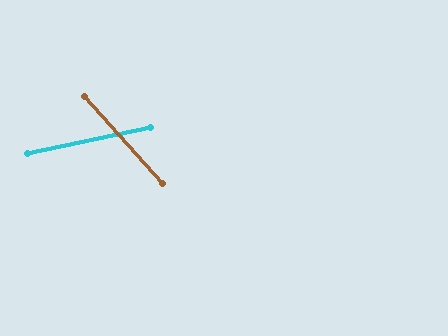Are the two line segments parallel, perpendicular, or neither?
Neither parallel nor perpendicular — they differ by about 60°.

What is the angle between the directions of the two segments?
Approximately 60 degrees.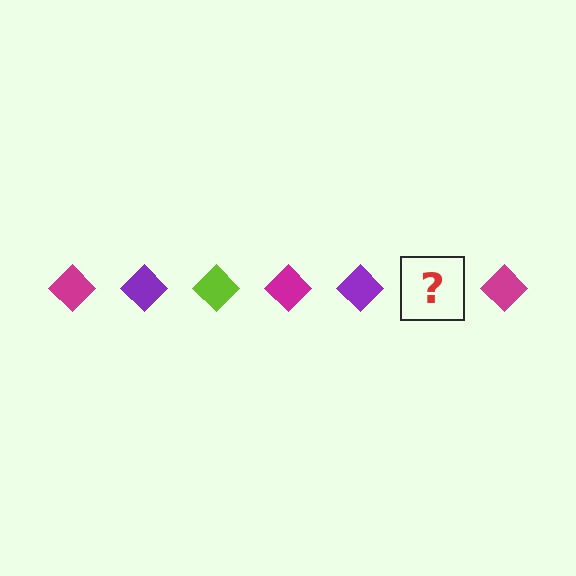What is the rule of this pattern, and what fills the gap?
The rule is that the pattern cycles through magenta, purple, lime diamonds. The gap should be filled with a lime diamond.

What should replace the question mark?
The question mark should be replaced with a lime diamond.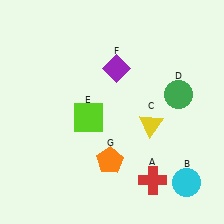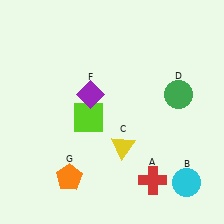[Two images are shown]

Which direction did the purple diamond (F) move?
The purple diamond (F) moved down.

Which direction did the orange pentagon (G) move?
The orange pentagon (G) moved left.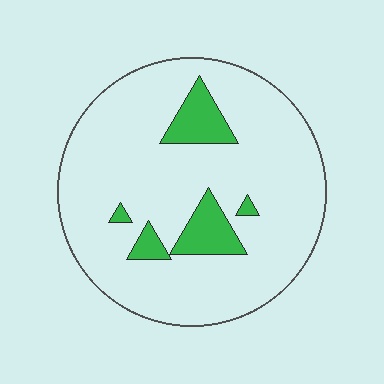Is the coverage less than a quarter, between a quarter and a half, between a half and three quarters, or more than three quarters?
Less than a quarter.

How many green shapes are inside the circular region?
5.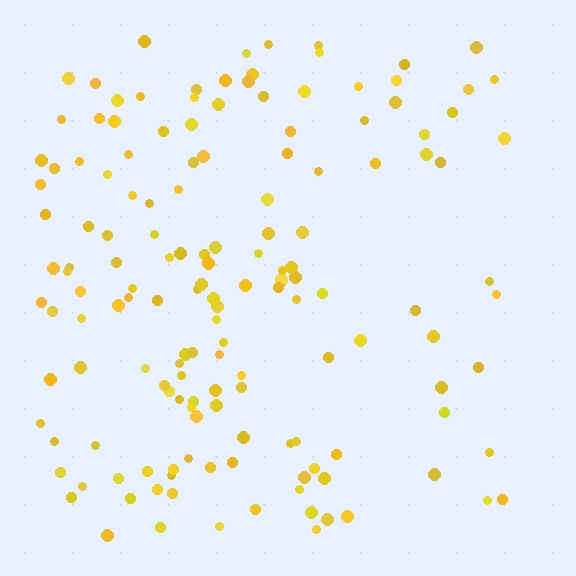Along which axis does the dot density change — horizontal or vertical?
Horizontal.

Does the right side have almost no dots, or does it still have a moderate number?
Still a moderate number, just noticeably fewer than the left.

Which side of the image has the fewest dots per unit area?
The right.